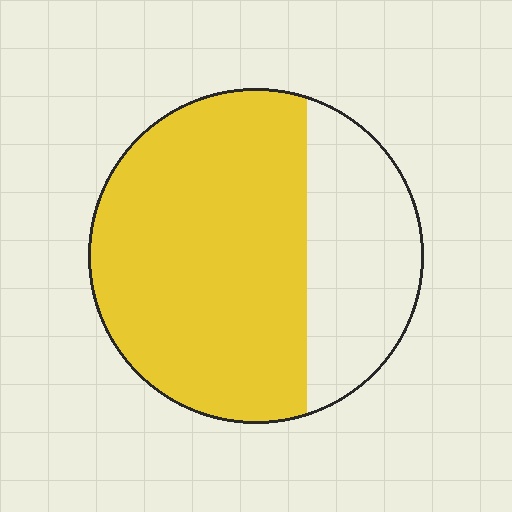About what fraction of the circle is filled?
About two thirds (2/3).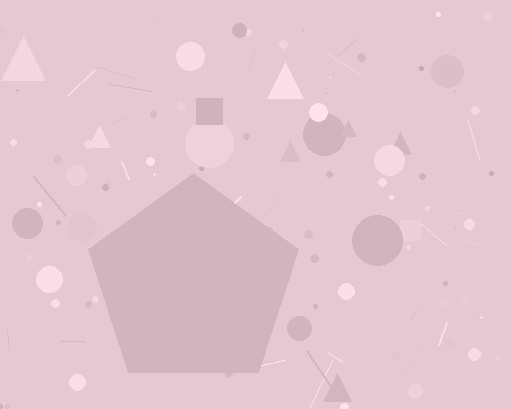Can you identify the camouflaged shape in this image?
The camouflaged shape is a pentagon.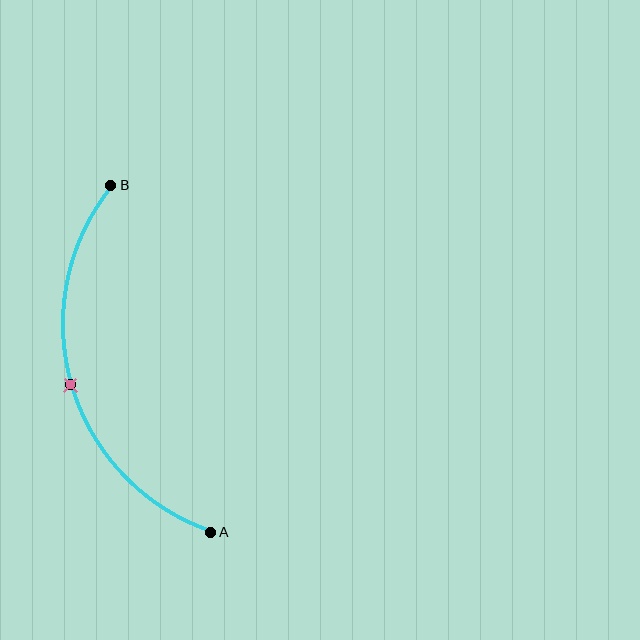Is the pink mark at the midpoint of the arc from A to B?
Yes. The pink mark lies on the arc at equal arc-length from both A and B — it is the arc midpoint.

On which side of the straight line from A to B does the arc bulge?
The arc bulges to the left of the straight line connecting A and B.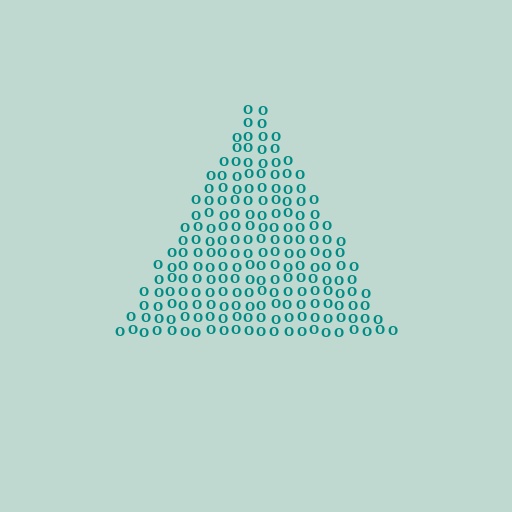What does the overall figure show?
The overall figure shows a triangle.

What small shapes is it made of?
It is made of small letter O's.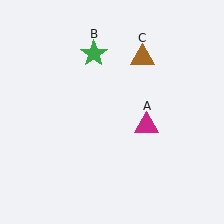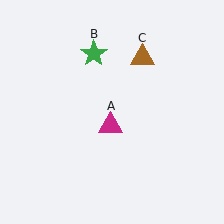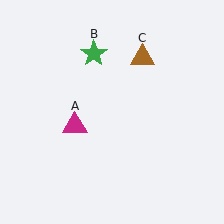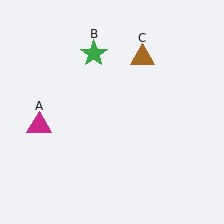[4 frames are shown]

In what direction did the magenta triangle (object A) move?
The magenta triangle (object A) moved left.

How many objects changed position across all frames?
1 object changed position: magenta triangle (object A).